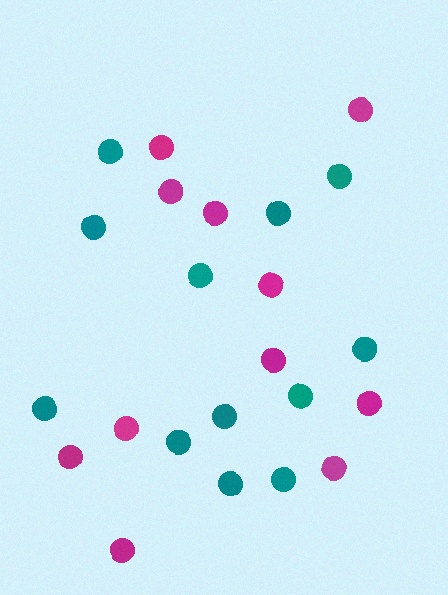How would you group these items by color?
There are 2 groups: one group of magenta circles (11) and one group of teal circles (12).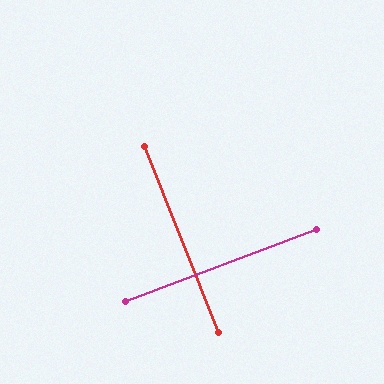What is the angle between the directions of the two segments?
Approximately 89 degrees.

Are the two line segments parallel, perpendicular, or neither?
Perpendicular — they meet at approximately 89°.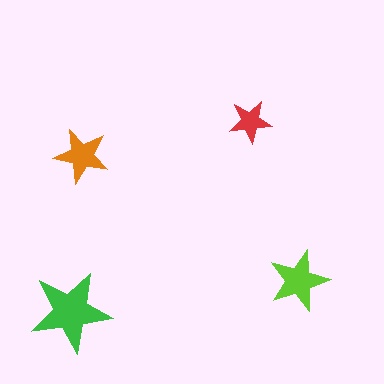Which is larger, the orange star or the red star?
The orange one.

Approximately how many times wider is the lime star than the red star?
About 1.5 times wider.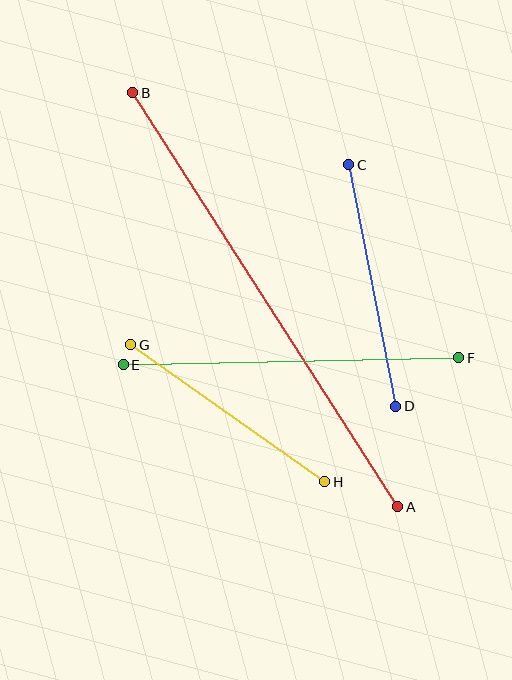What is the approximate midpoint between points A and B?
The midpoint is at approximately (265, 300) pixels.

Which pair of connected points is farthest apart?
Points A and B are farthest apart.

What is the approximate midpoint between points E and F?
The midpoint is at approximately (291, 361) pixels.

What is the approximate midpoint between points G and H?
The midpoint is at approximately (228, 413) pixels.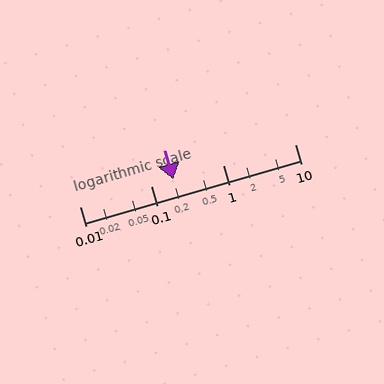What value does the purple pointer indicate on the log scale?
The pointer indicates approximately 0.2.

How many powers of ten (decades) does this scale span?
The scale spans 3 decades, from 0.01 to 10.